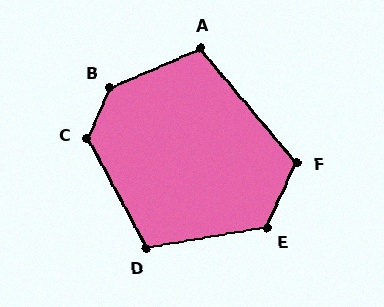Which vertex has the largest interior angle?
B, at approximately 137 degrees.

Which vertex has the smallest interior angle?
A, at approximately 107 degrees.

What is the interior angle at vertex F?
Approximately 115 degrees (obtuse).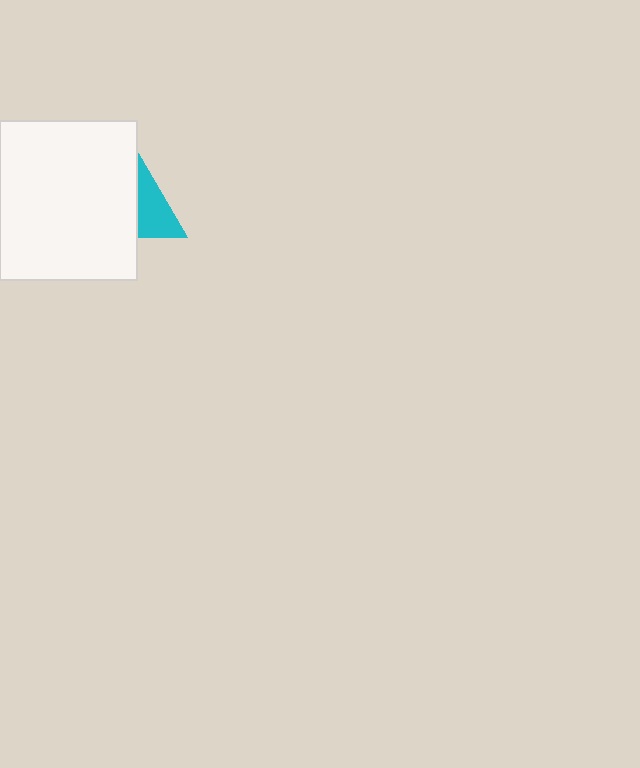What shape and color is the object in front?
The object in front is a white rectangle.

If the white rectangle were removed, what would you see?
You would see the complete cyan triangle.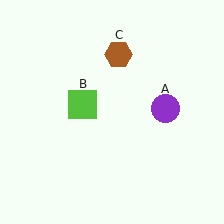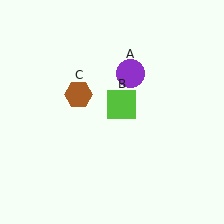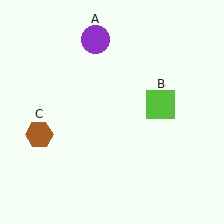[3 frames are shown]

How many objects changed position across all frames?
3 objects changed position: purple circle (object A), lime square (object B), brown hexagon (object C).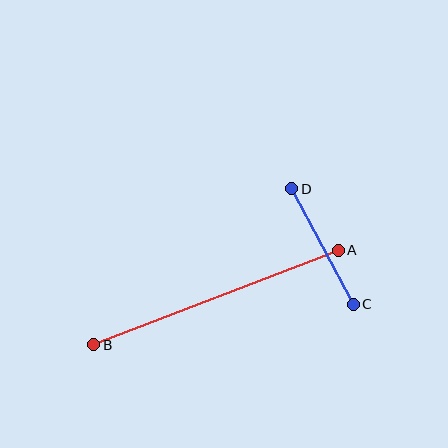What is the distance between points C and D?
The distance is approximately 131 pixels.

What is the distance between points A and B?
The distance is approximately 262 pixels.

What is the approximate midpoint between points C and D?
The midpoint is at approximately (322, 247) pixels.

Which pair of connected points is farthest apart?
Points A and B are farthest apart.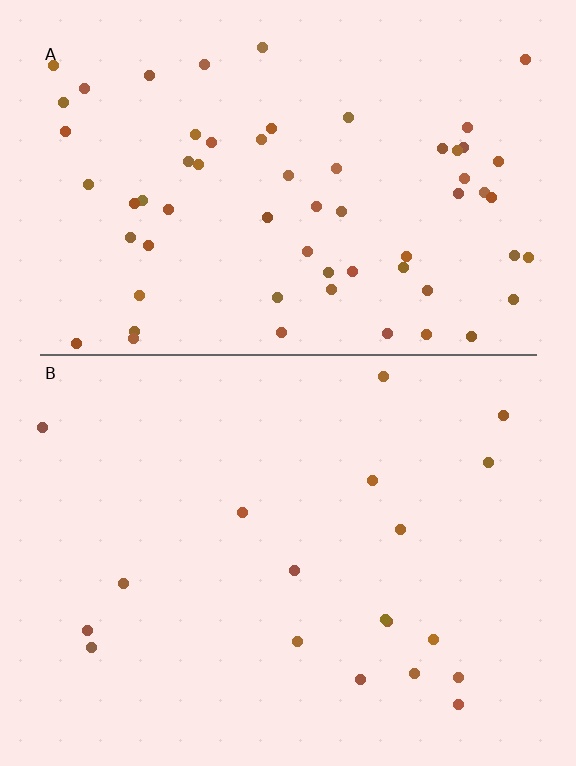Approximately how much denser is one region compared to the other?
Approximately 3.4× — region A over region B.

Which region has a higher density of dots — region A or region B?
A (the top).